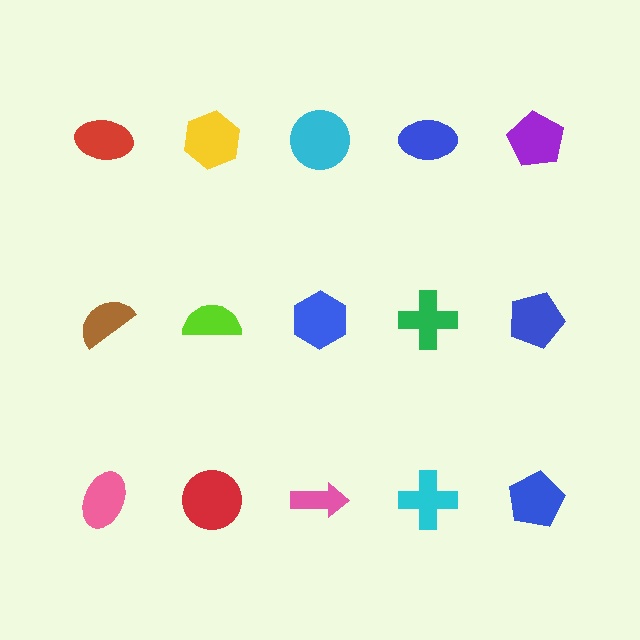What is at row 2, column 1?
A brown semicircle.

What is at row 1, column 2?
A yellow hexagon.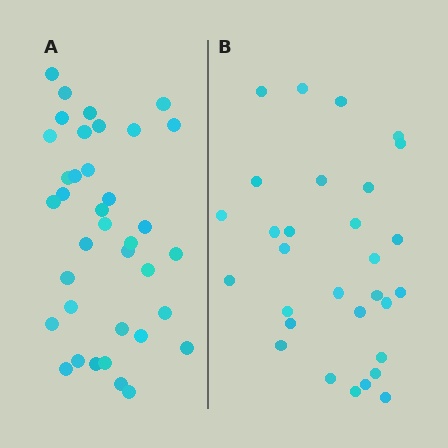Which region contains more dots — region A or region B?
Region A (the left region) has more dots.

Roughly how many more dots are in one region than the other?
Region A has roughly 8 or so more dots than region B.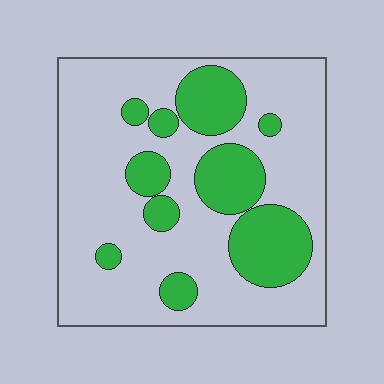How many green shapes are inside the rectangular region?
10.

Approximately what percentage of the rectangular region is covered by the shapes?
Approximately 25%.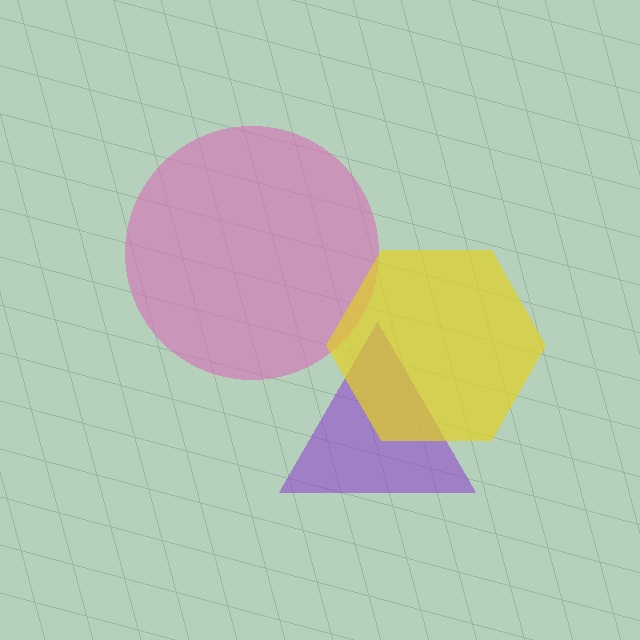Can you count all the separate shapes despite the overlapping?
Yes, there are 3 separate shapes.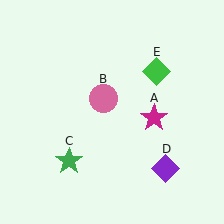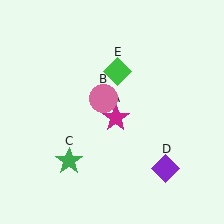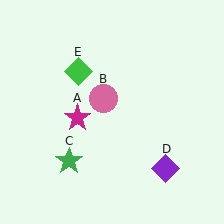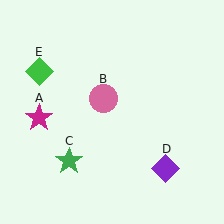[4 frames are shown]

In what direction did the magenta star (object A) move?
The magenta star (object A) moved left.